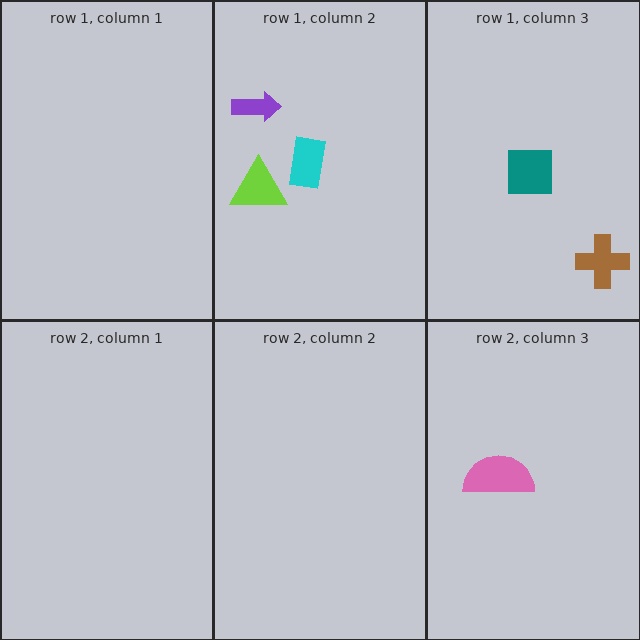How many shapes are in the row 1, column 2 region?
3.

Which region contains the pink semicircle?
The row 2, column 3 region.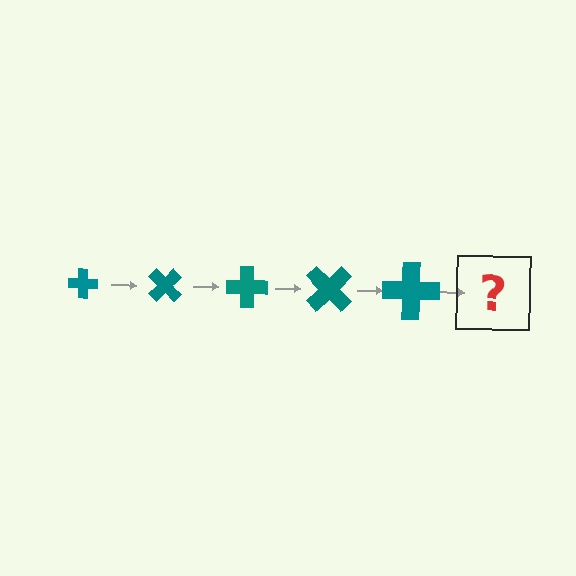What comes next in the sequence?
The next element should be a cross, larger than the previous one and rotated 225 degrees from the start.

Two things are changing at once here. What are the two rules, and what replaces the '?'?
The two rules are that the cross grows larger each step and it rotates 45 degrees each step. The '?' should be a cross, larger than the previous one and rotated 225 degrees from the start.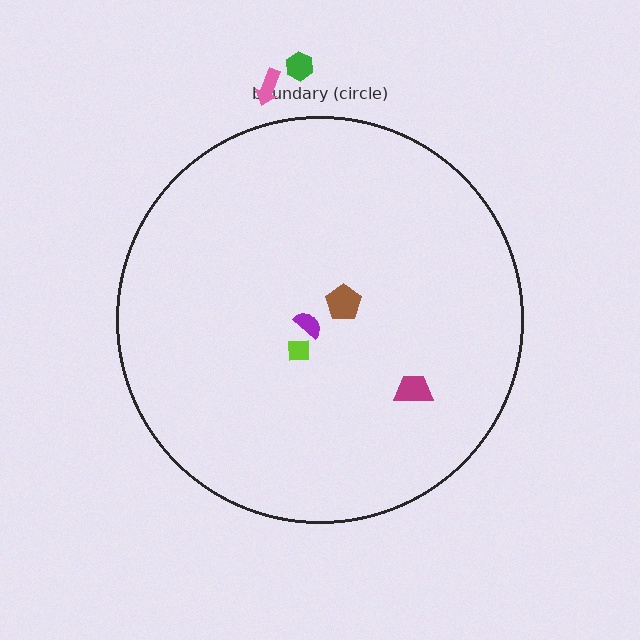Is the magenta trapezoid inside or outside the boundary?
Inside.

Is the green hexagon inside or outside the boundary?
Outside.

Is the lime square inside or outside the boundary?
Inside.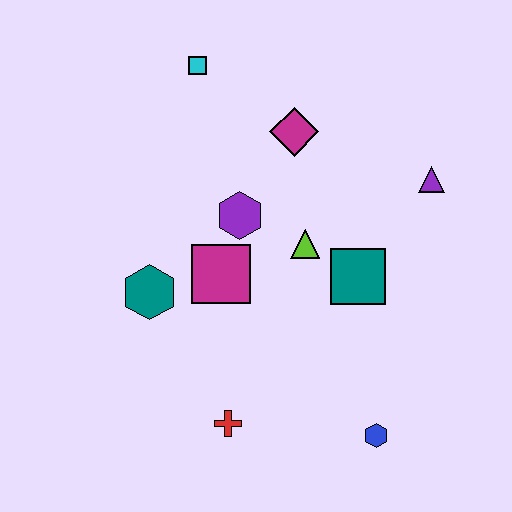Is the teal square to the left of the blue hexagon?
Yes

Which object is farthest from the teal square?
The cyan square is farthest from the teal square.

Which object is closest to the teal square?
The lime triangle is closest to the teal square.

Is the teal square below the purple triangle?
Yes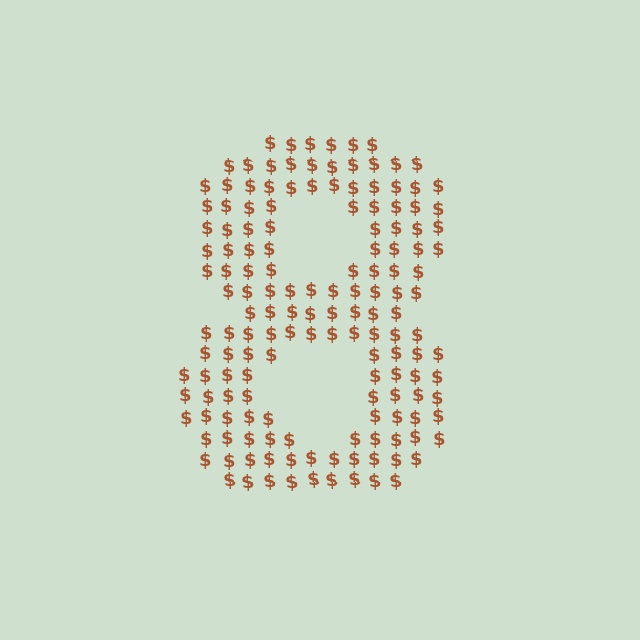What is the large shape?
The large shape is the digit 8.